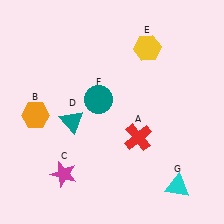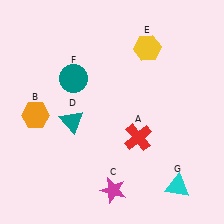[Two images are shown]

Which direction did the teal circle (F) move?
The teal circle (F) moved left.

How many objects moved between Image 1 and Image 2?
2 objects moved between the two images.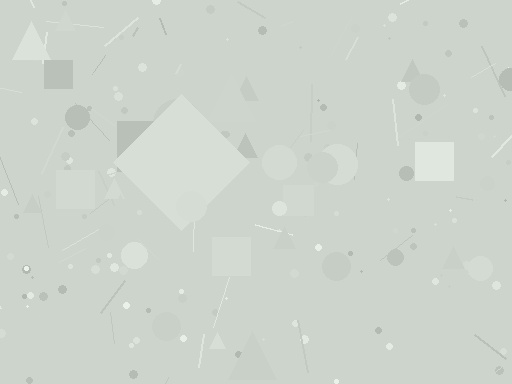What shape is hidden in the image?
A diamond is hidden in the image.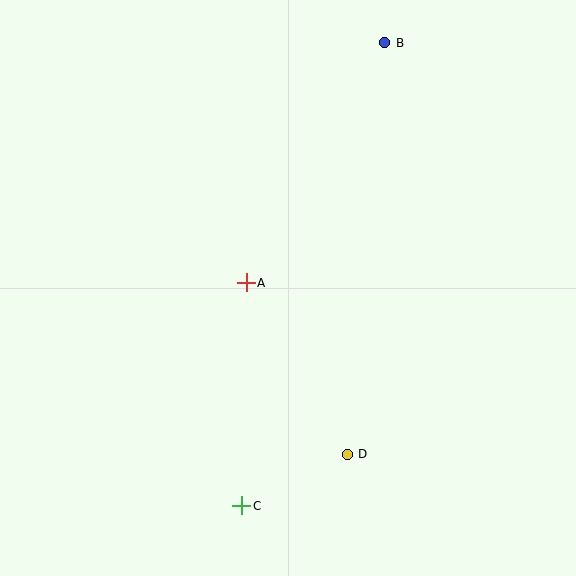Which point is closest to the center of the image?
Point A at (246, 283) is closest to the center.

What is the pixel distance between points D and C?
The distance between D and C is 118 pixels.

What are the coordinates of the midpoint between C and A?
The midpoint between C and A is at (244, 394).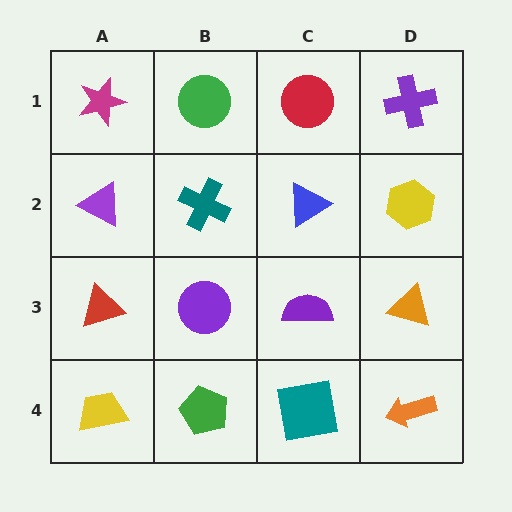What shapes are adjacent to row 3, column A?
A purple triangle (row 2, column A), a yellow trapezoid (row 4, column A), a purple circle (row 3, column B).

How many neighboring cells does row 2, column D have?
3.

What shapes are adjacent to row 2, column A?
A magenta star (row 1, column A), a red triangle (row 3, column A), a teal cross (row 2, column B).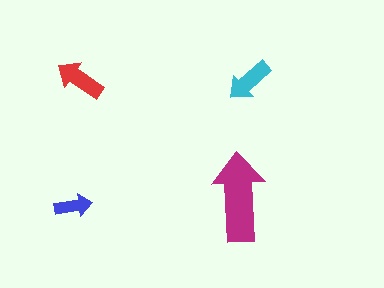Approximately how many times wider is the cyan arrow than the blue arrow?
About 1.5 times wider.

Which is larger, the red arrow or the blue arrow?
The red one.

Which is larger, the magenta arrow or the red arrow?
The magenta one.